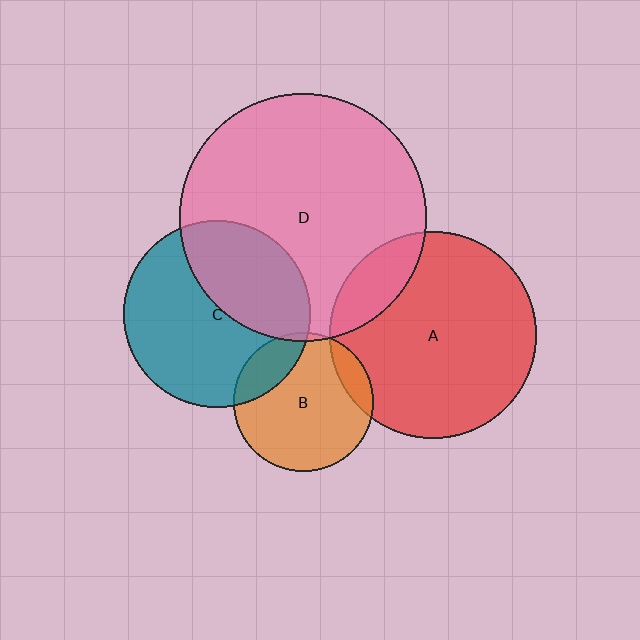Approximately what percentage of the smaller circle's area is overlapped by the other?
Approximately 10%.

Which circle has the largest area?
Circle D (pink).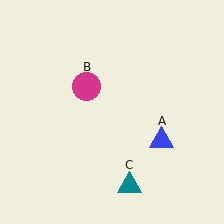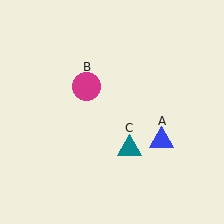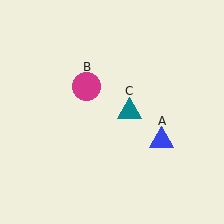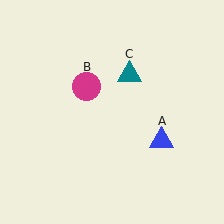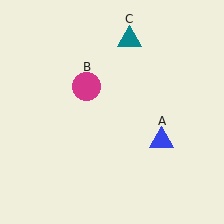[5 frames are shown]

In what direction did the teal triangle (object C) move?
The teal triangle (object C) moved up.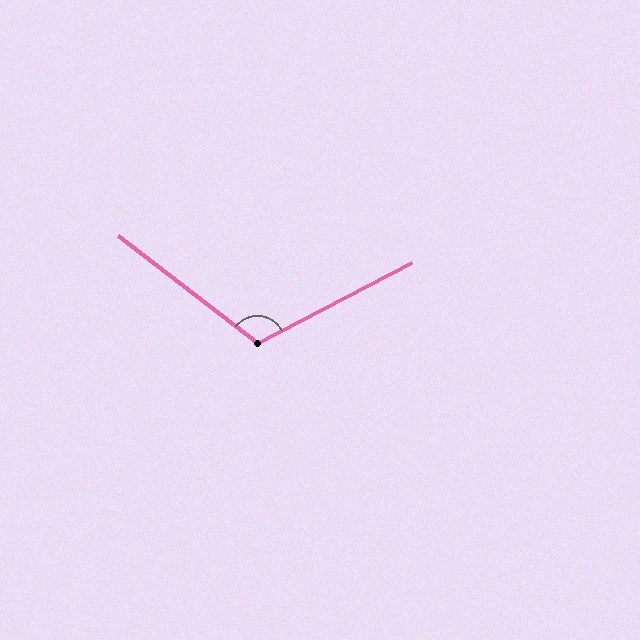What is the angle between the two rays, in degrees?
Approximately 115 degrees.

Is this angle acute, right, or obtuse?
It is obtuse.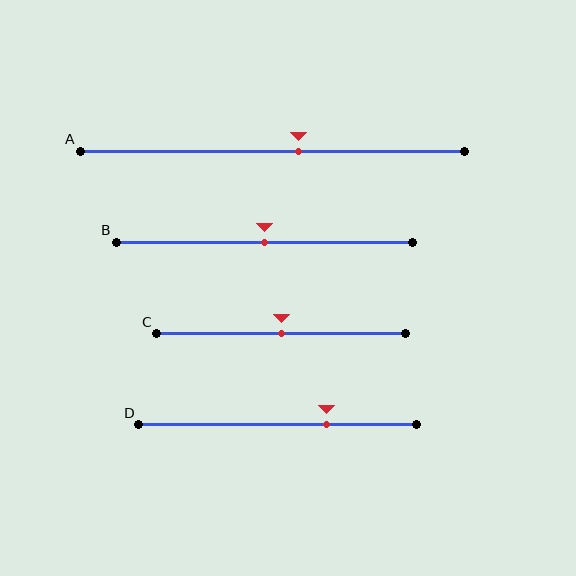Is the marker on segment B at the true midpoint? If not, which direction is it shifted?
Yes, the marker on segment B is at the true midpoint.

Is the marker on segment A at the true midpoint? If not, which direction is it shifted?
No, the marker on segment A is shifted to the right by about 7% of the segment length.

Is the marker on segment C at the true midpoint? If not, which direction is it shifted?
Yes, the marker on segment C is at the true midpoint.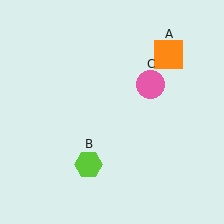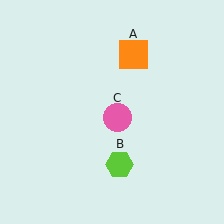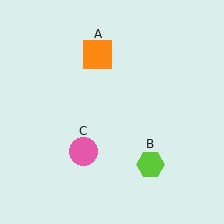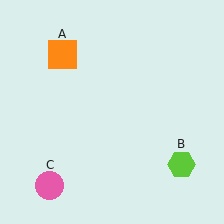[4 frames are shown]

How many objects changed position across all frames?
3 objects changed position: orange square (object A), lime hexagon (object B), pink circle (object C).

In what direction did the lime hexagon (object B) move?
The lime hexagon (object B) moved right.